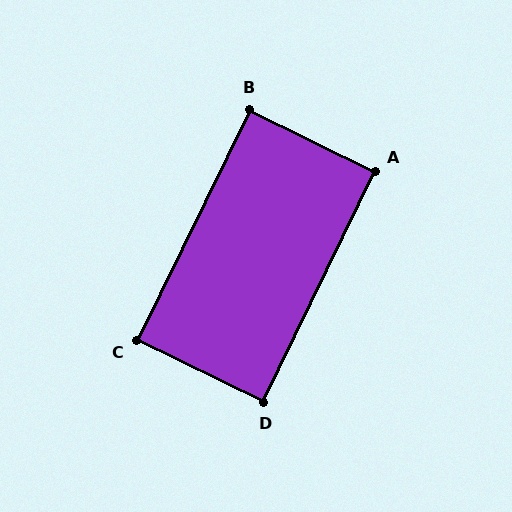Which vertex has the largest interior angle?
A, at approximately 90 degrees.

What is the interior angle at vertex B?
Approximately 90 degrees (approximately right).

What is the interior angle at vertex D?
Approximately 90 degrees (approximately right).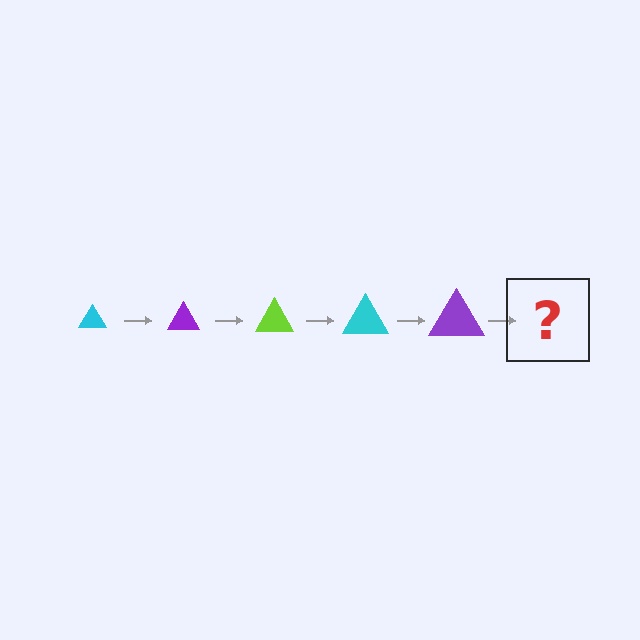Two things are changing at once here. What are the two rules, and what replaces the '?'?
The two rules are that the triangle grows larger each step and the color cycles through cyan, purple, and lime. The '?' should be a lime triangle, larger than the previous one.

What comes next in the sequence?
The next element should be a lime triangle, larger than the previous one.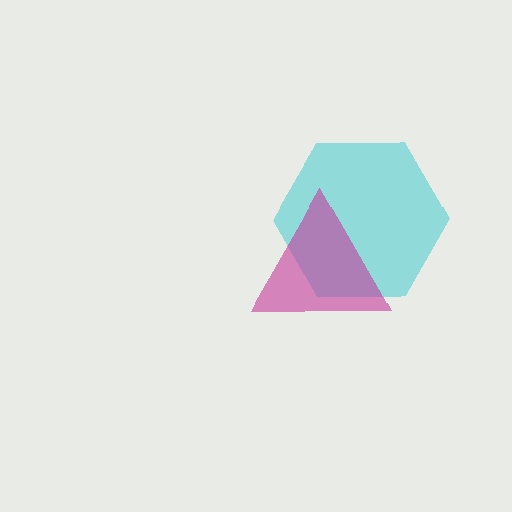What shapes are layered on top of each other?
The layered shapes are: a cyan hexagon, a magenta triangle.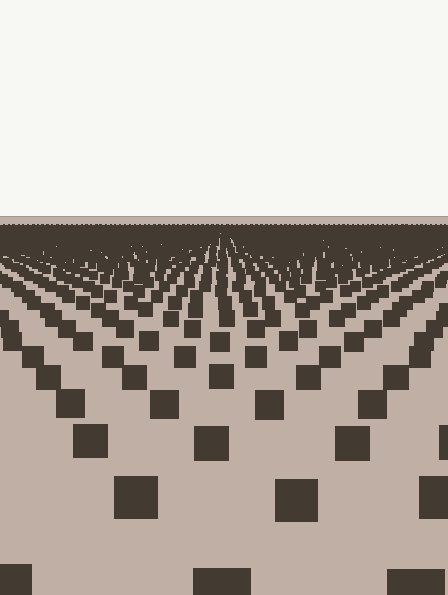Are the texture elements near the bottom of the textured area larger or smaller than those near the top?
Larger. Near the bottom, elements are closer to the viewer and appear at a bigger on-screen size.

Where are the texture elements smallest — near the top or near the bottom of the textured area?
Near the top.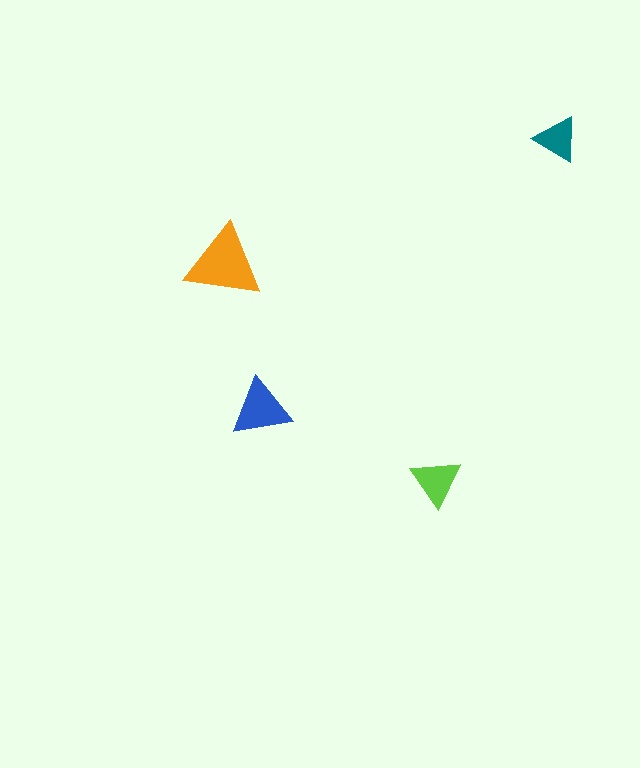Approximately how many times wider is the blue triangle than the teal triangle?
About 1.5 times wider.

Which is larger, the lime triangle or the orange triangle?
The orange one.